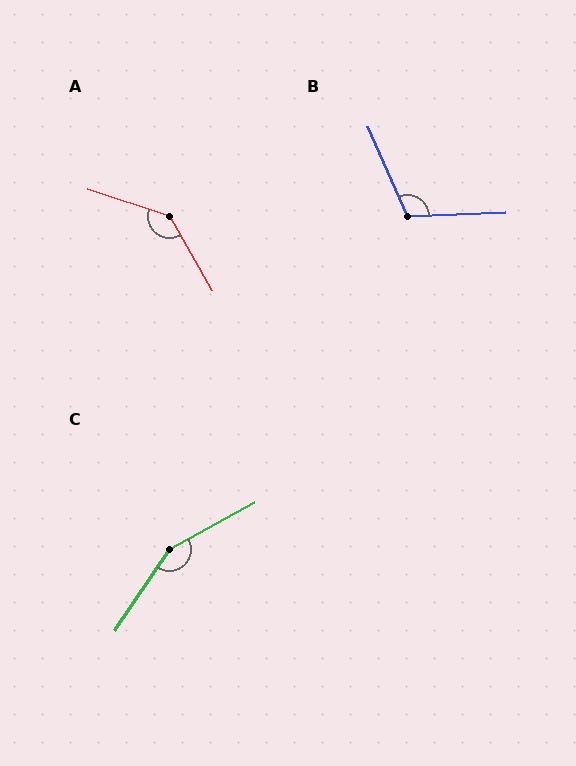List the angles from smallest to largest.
B (111°), A (138°), C (152°).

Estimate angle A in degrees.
Approximately 138 degrees.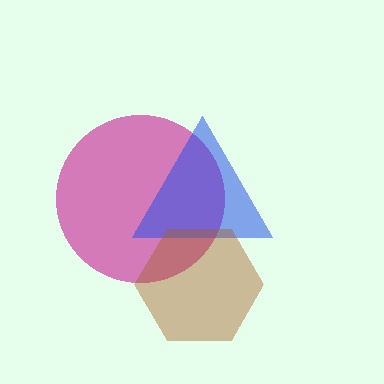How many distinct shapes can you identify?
There are 3 distinct shapes: a magenta circle, a blue triangle, a brown hexagon.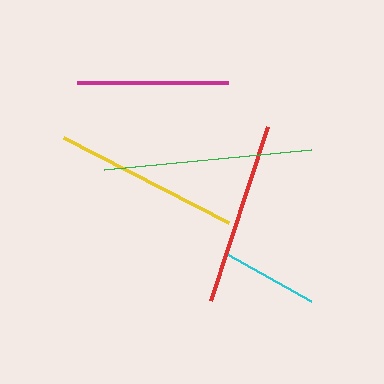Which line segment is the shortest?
The cyan line is the shortest at approximately 97 pixels.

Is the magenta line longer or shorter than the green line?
The green line is longer than the magenta line.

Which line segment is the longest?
The green line is the longest at approximately 208 pixels.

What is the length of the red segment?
The red segment is approximately 183 pixels long.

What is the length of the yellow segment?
The yellow segment is approximately 185 pixels long.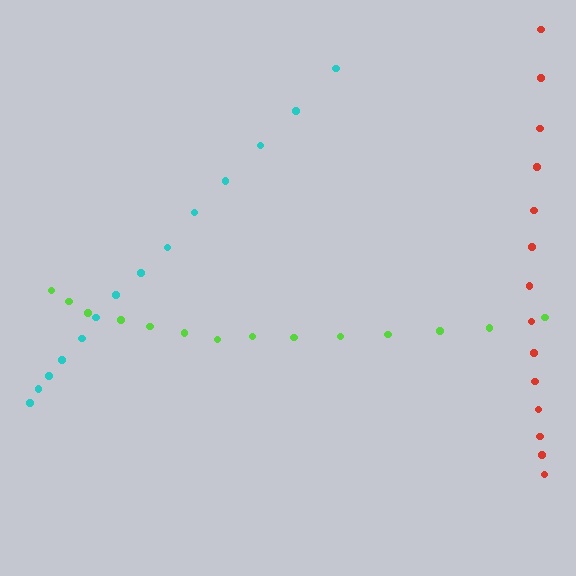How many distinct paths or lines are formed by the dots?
There are 3 distinct paths.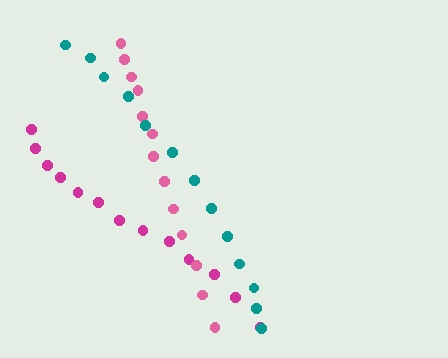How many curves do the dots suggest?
There are 3 distinct paths.